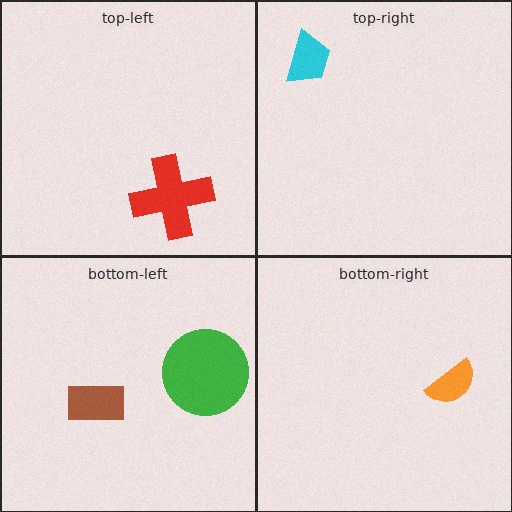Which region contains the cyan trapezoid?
The top-right region.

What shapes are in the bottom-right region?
The orange semicircle.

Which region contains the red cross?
The top-left region.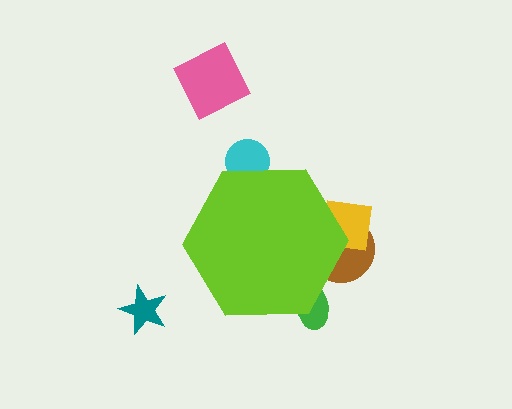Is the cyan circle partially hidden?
Yes, the cyan circle is partially hidden behind the lime hexagon.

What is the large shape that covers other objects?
A lime hexagon.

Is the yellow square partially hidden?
Yes, the yellow square is partially hidden behind the lime hexagon.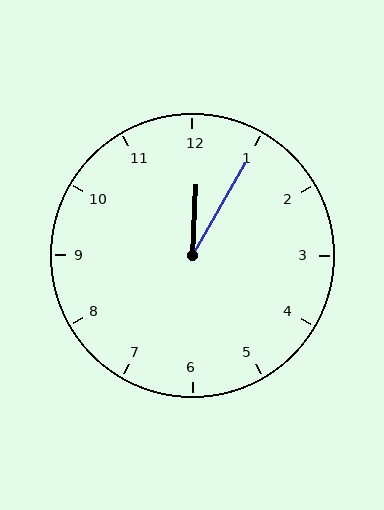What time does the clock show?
12:05.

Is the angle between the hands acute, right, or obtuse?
It is acute.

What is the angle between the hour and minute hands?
Approximately 28 degrees.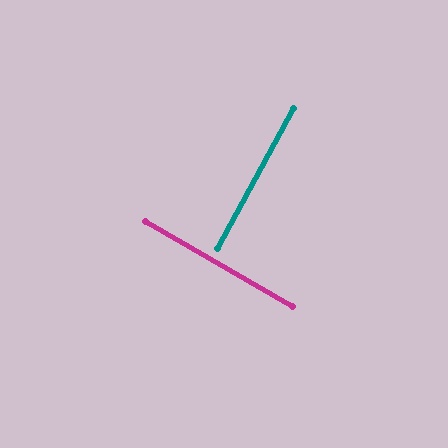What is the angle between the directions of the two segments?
Approximately 89 degrees.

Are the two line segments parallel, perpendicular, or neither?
Perpendicular — they meet at approximately 89°.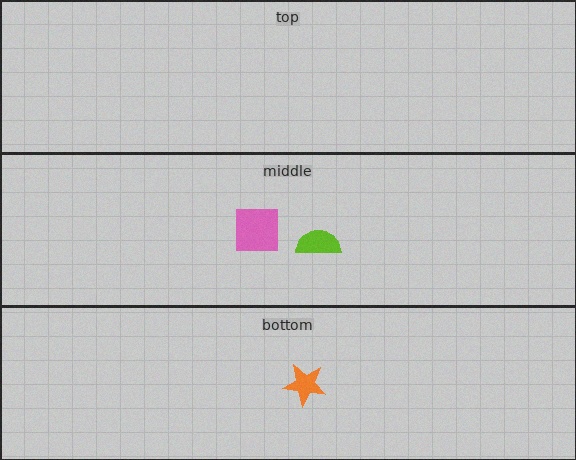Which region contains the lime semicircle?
The middle region.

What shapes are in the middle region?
The lime semicircle, the pink square.